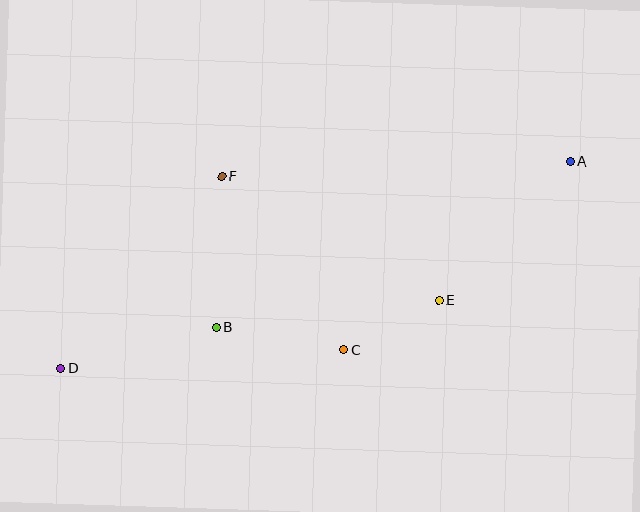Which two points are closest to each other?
Points C and E are closest to each other.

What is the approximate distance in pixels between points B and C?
The distance between B and C is approximately 130 pixels.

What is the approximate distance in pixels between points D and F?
The distance between D and F is approximately 250 pixels.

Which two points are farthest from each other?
Points A and D are farthest from each other.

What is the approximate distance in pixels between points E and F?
The distance between E and F is approximately 250 pixels.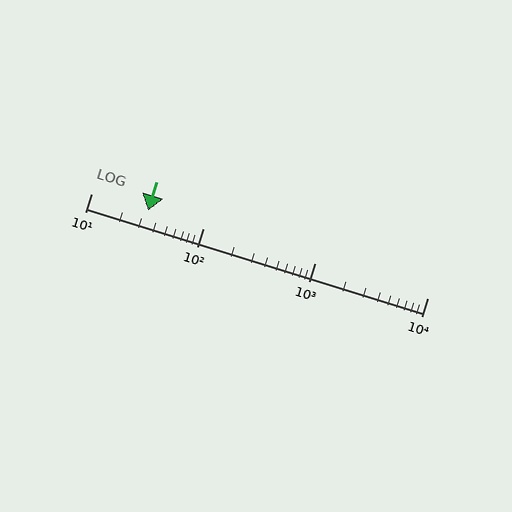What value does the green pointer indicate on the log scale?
The pointer indicates approximately 32.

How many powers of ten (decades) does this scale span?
The scale spans 3 decades, from 10 to 10000.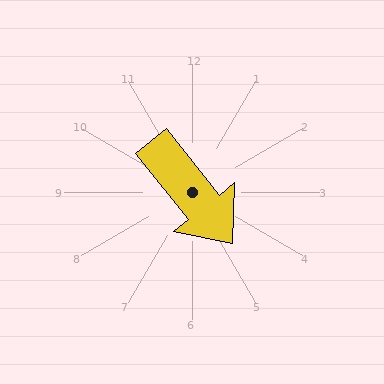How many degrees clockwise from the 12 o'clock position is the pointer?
Approximately 142 degrees.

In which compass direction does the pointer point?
Southeast.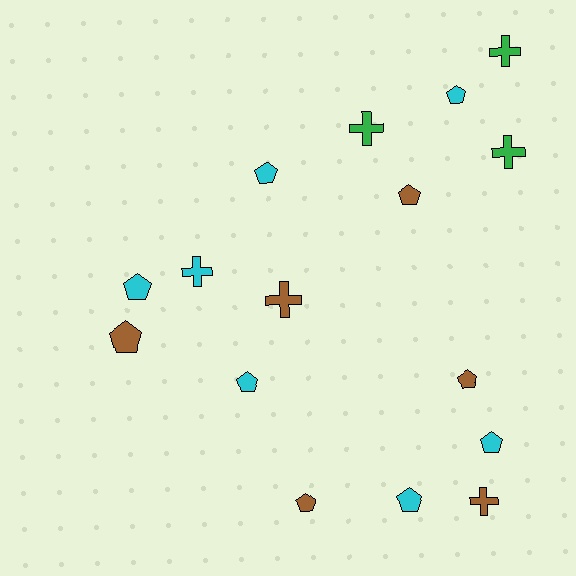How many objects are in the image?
There are 16 objects.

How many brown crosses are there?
There are 2 brown crosses.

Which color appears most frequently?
Cyan, with 7 objects.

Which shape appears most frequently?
Pentagon, with 10 objects.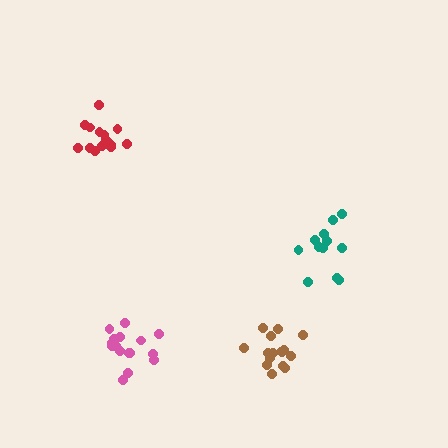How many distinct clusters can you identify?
There are 4 distinct clusters.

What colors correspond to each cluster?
The clusters are colored: red, teal, pink, brown.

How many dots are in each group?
Group 1: 15 dots, Group 2: 12 dots, Group 3: 16 dots, Group 4: 16 dots (59 total).